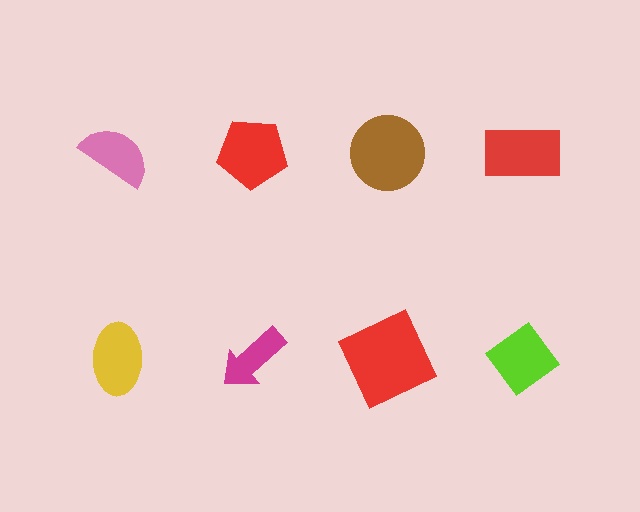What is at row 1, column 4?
A red rectangle.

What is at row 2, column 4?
A lime diamond.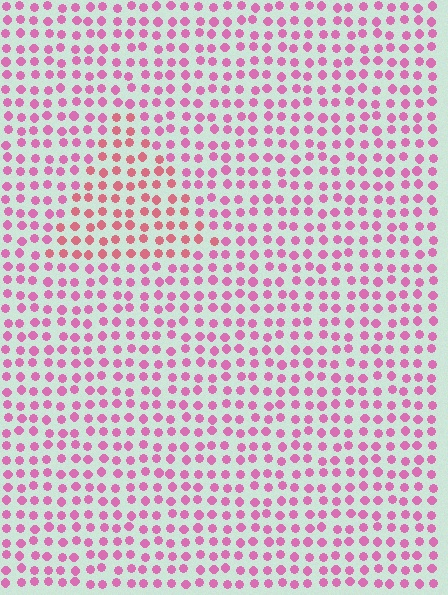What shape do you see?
I see a triangle.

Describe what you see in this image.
The image is filled with small pink elements in a uniform arrangement. A triangle-shaped region is visible where the elements are tinted to a slightly different hue, forming a subtle color boundary.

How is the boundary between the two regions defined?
The boundary is defined purely by a slight shift in hue (about 28 degrees). Spacing, size, and orientation are identical on both sides.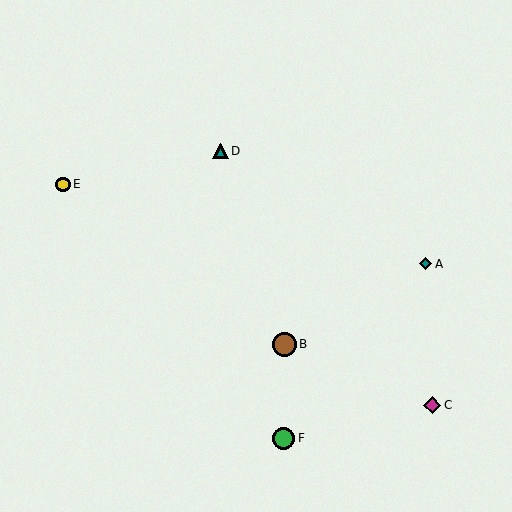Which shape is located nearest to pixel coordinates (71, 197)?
The yellow circle (labeled E) at (63, 184) is nearest to that location.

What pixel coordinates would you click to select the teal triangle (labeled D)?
Click at (220, 151) to select the teal triangle D.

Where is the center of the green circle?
The center of the green circle is at (284, 438).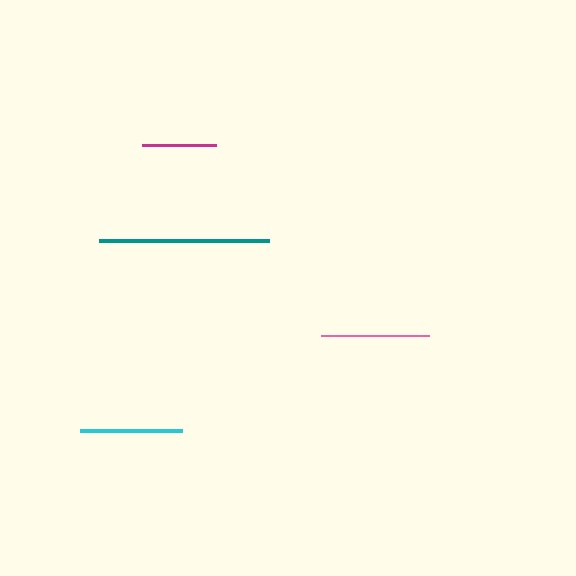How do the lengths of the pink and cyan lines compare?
The pink and cyan lines are approximately the same length.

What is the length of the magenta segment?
The magenta segment is approximately 74 pixels long.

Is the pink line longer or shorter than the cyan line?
The pink line is longer than the cyan line.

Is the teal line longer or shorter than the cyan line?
The teal line is longer than the cyan line.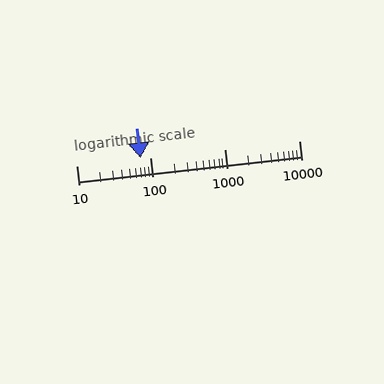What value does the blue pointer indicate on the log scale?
The pointer indicates approximately 74.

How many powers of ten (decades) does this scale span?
The scale spans 3 decades, from 10 to 10000.